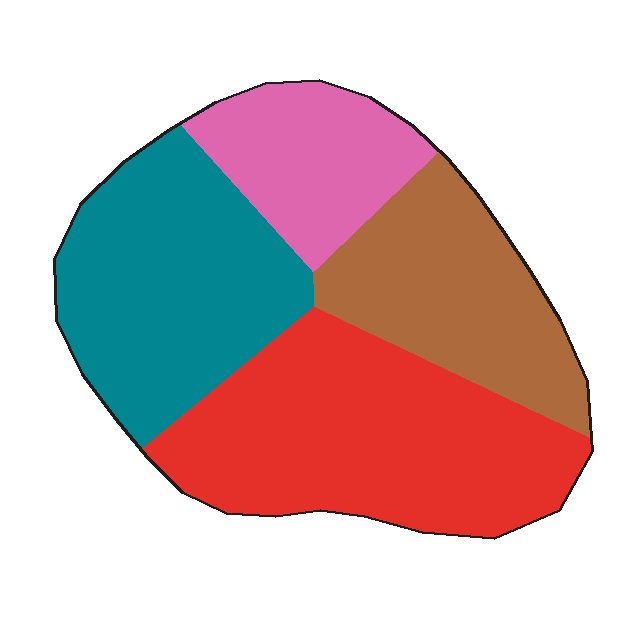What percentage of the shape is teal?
Teal covers around 30% of the shape.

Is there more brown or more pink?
Brown.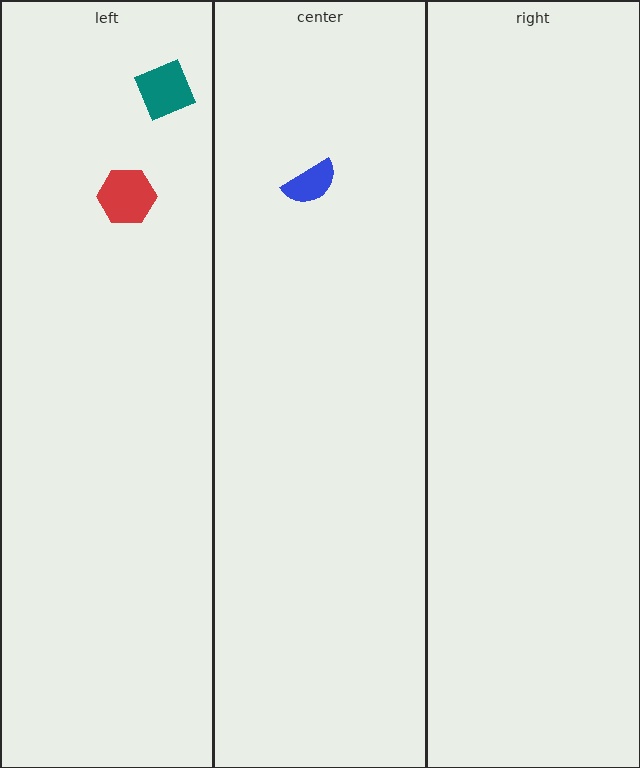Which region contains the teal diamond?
The left region.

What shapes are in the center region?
The blue semicircle.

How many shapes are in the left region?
2.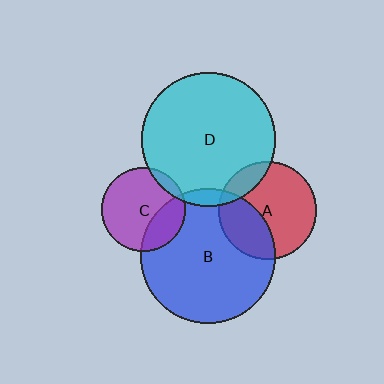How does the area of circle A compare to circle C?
Approximately 1.4 times.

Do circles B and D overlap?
Yes.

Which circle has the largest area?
Circle B (blue).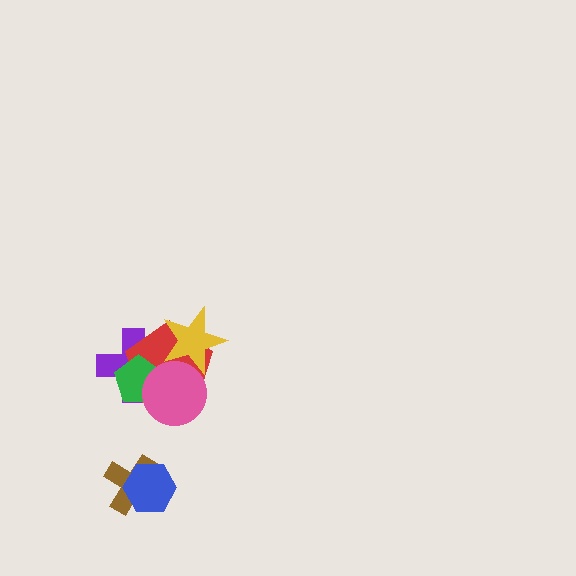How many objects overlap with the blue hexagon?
1 object overlaps with the blue hexagon.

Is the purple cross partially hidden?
Yes, it is partially covered by another shape.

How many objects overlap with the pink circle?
4 objects overlap with the pink circle.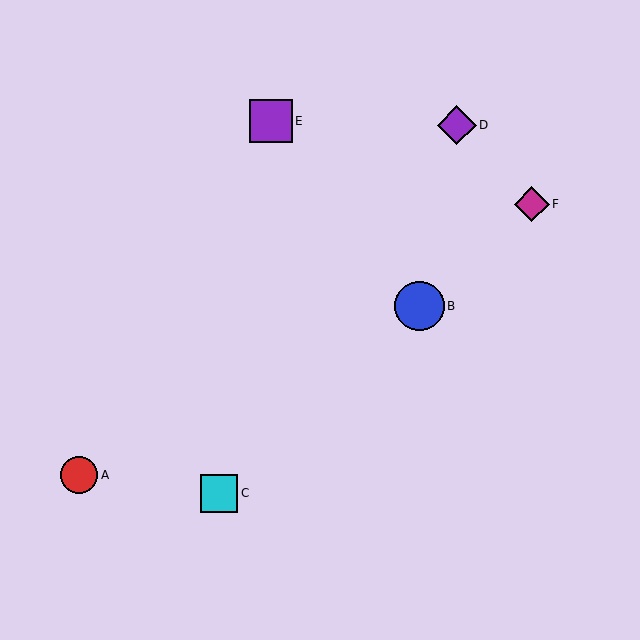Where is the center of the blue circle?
The center of the blue circle is at (420, 306).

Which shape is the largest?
The blue circle (labeled B) is the largest.